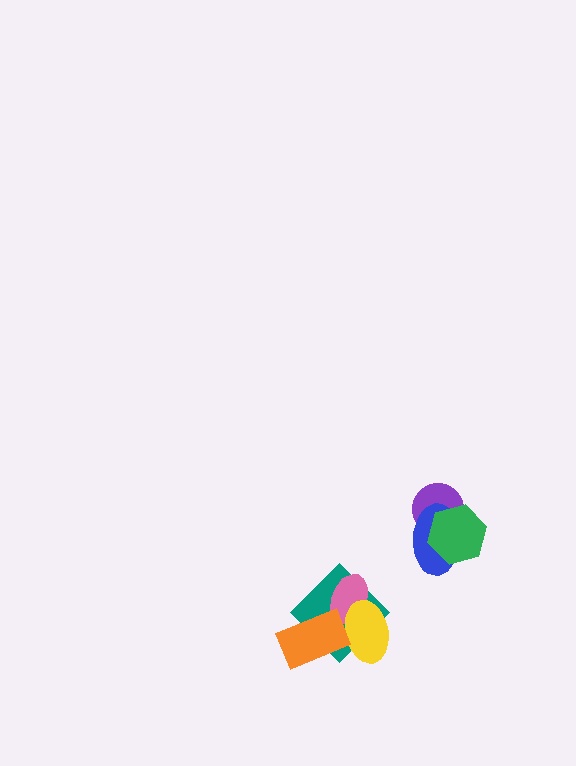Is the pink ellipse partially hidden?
Yes, it is partially covered by another shape.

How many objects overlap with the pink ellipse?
2 objects overlap with the pink ellipse.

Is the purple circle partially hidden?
Yes, it is partially covered by another shape.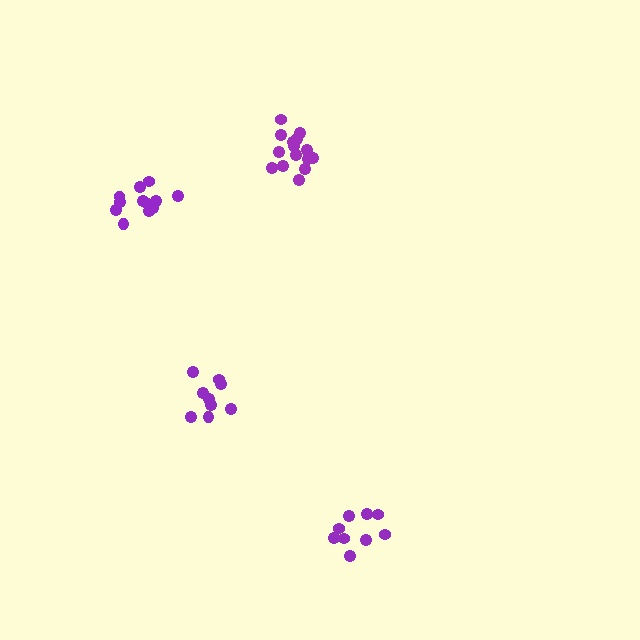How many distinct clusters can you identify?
There are 4 distinct clusters.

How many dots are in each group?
Group 1: 9 dots, Group 2: 15 dots, Group 3: 9 dots, Group 4: 12 dots (45 total).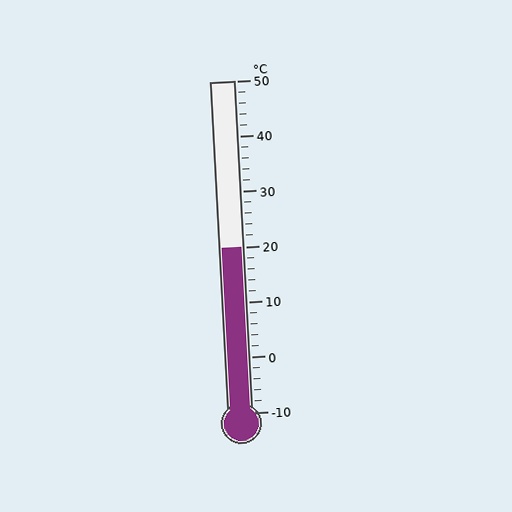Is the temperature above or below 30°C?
The temperature is below 30°C.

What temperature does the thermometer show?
The thermometer shows approximately 20°C.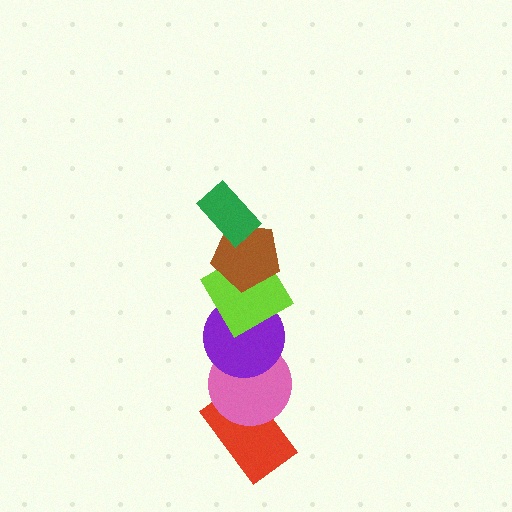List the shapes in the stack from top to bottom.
From top to bottom: the green rectangle, the brown pentagon, the lime diamond, the purple circle, the pink circle, the red rectangle.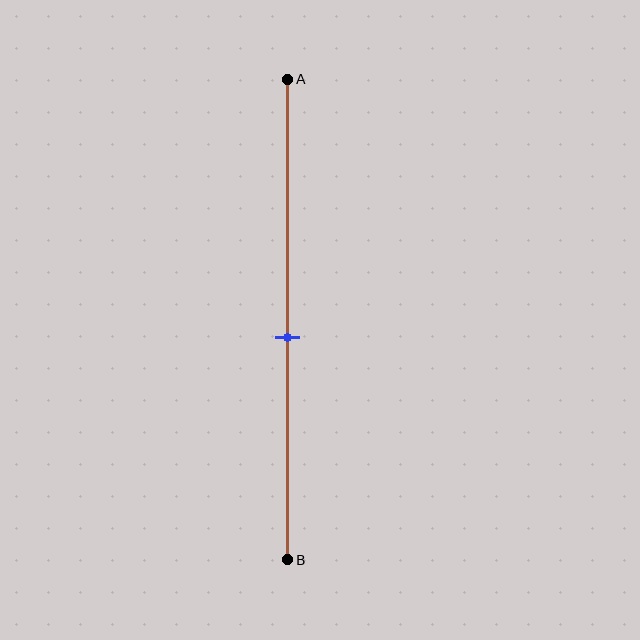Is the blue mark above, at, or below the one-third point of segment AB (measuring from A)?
The blue mark is below the one-third point of segment AB.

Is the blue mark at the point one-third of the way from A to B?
No, the mark is at about 55% from A, not at the 33% one-third point.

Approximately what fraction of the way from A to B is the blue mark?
The blue mark is approximately 55% of the way from A to B.